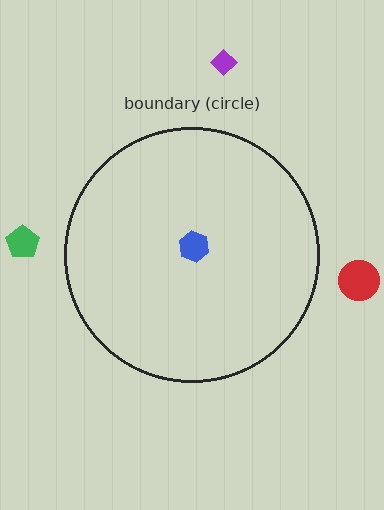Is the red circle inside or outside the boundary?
Outside.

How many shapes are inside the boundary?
1 inside, 3 outside.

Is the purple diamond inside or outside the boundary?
Outside.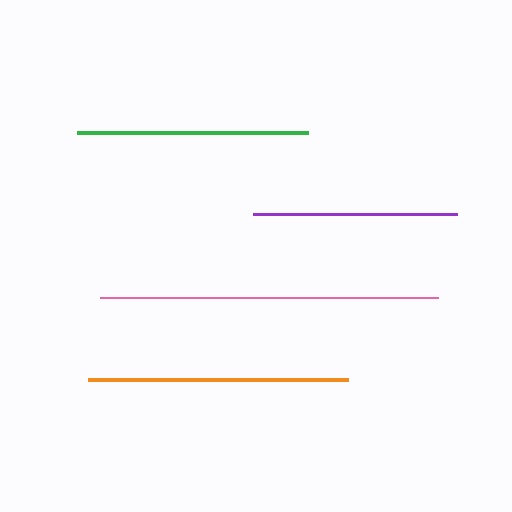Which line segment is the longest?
The pink line is the longest at approximately 338 pixels.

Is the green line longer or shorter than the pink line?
The pink line is longer than the green line.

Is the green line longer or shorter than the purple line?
The green line is longer than the purple line.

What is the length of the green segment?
The green segment is approximately 231 pixels long.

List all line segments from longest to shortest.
From longest to shortest: pink, orange, green, purple.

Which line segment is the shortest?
The purple line is the shortest at approximately 204 pixels.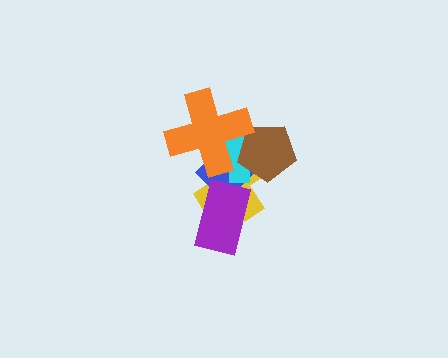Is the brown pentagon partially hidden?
Yes, it is partially covered by another shape.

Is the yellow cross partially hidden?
Yes, it is partially covered by another shape.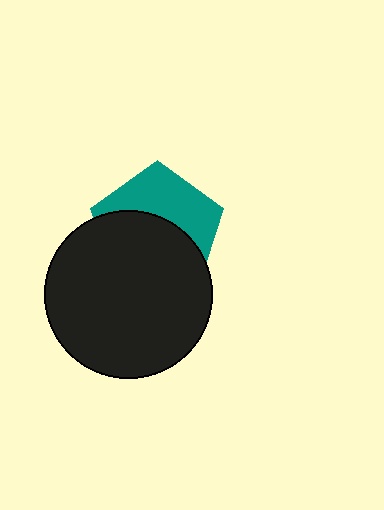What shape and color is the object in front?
The object in front is a black circle.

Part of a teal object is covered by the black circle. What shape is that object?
It is a pentagon.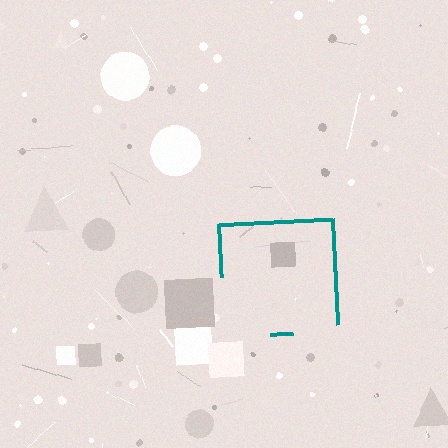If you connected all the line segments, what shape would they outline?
They would outline a square.